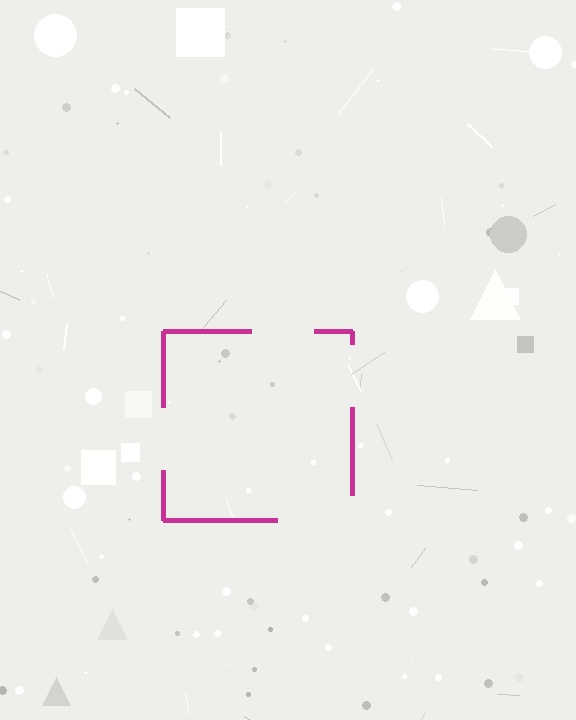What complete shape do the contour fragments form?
The contour fragments form a square.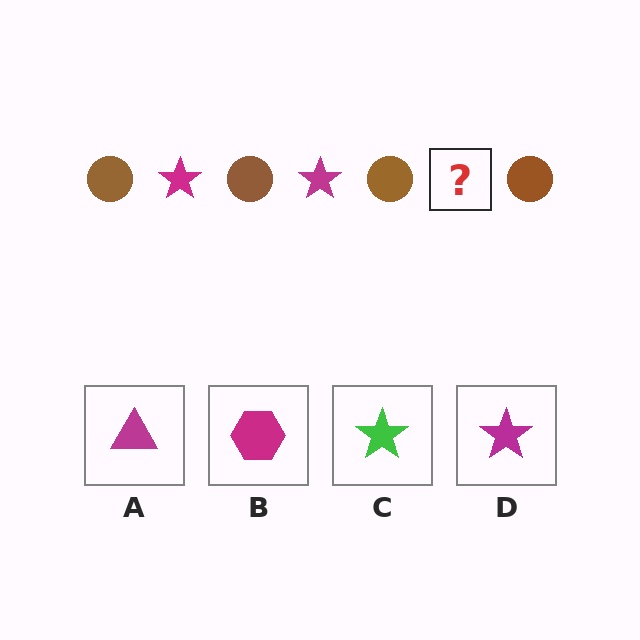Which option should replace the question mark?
Option D.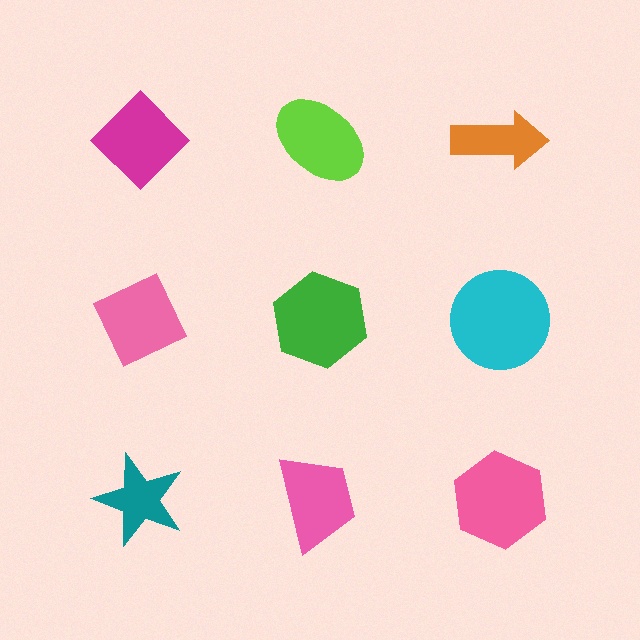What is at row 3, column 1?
A teal star.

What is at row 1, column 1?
A magenta diamond.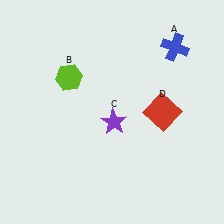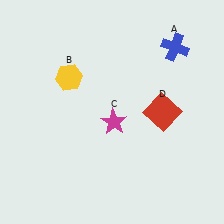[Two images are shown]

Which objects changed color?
B changed from lime to yellow. C changed from purple to magenta.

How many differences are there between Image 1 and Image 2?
There are 2 differences between the two images.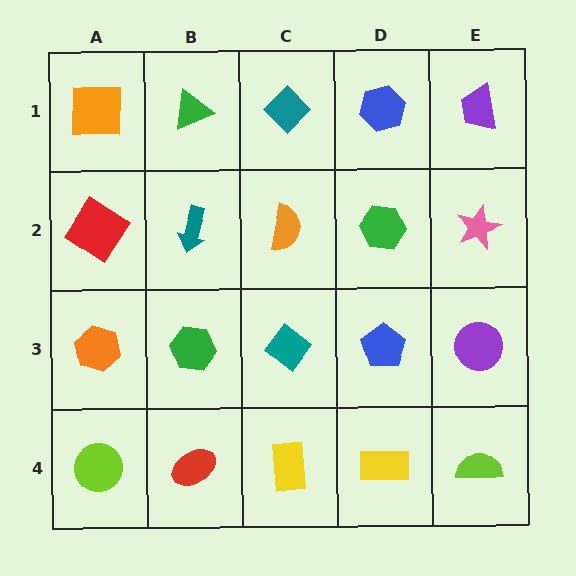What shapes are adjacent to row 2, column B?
A green triangle (row 1, column B), a green hexagon (row 3, column B), a red diamond (row 2, column A), an orange semicircle (row 2, column C).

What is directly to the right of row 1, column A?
A green triangle.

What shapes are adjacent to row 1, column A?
A red diamond (row 2, column A), a green triangle (row 1, column B).